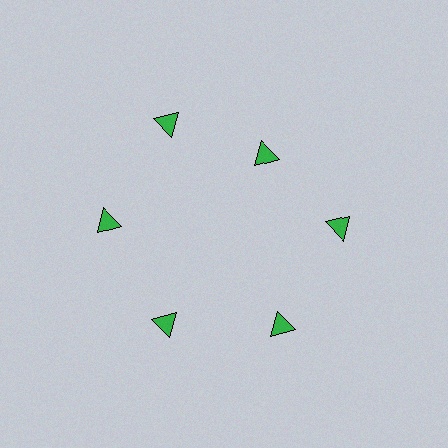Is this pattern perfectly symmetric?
No. The 6 green triangles are arranged in a ring, but one element near the 1 o'clock position is pulled inward toward the center, breaking the 6-fold rotational symmetry.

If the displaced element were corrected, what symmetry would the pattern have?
It would have 6-fold rotational symmetry — the pattern would map onto itself every 60 degrees.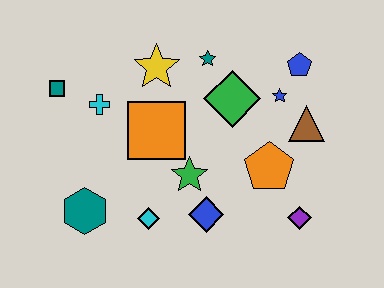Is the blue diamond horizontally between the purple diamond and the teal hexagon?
Yes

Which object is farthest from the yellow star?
The purple diamond is farthest from the yellow star.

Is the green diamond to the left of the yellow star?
No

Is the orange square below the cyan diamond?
No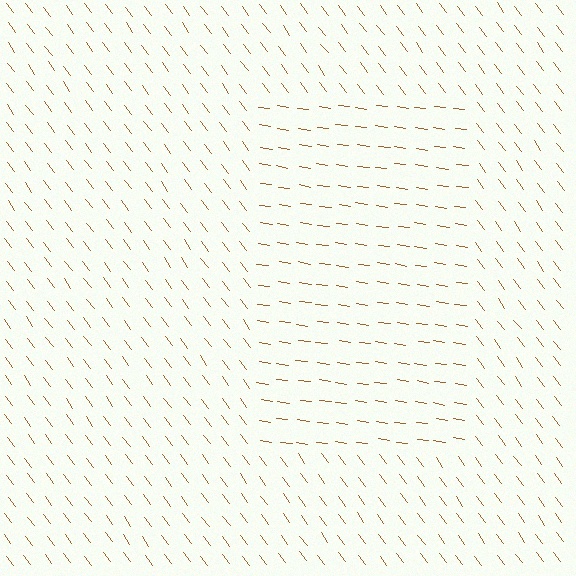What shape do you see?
I see a rectangle.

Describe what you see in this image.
The image is filled with small brown line segments. A rectangle region in the image has lines oriented differently from the surrounding lines, creating a visible texture boundary.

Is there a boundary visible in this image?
Yes, there is a texture boundary formed by a change in line orientation.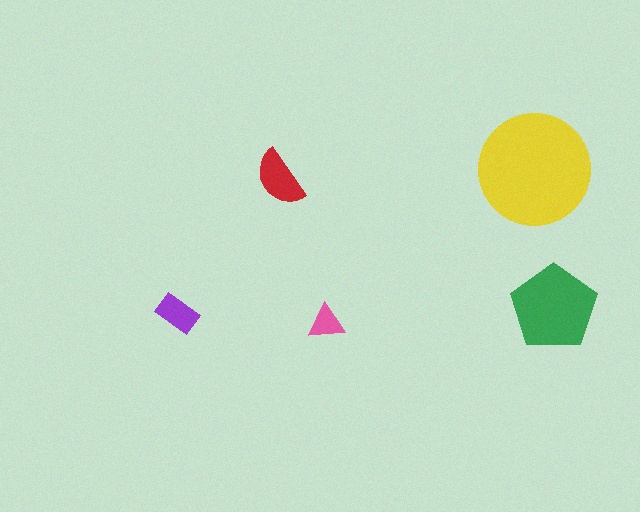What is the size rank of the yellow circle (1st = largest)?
1st.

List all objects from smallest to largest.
The pink triangle, the purple rectangle, the red semicircle, the green pentagon, the yellow circle.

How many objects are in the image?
There are 5 objects in the image.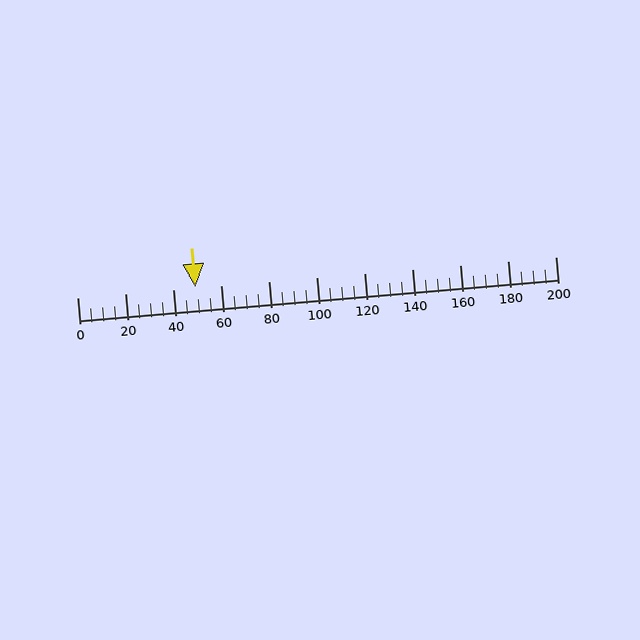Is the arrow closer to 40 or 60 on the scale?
The arrow is closer to 40.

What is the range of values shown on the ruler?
The ruler shows values from 0 to 200.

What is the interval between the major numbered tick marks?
The major tick marks are spaced 20 units apart.